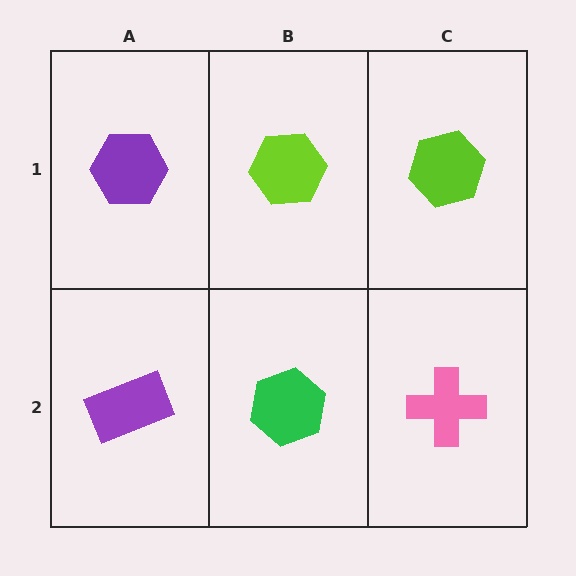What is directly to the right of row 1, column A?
A lime hexagon.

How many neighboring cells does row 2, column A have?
2.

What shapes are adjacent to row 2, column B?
A lime hexagon (row 1, column B), a purple rectangle (row 2, column A), a pink cross (row 2, column C).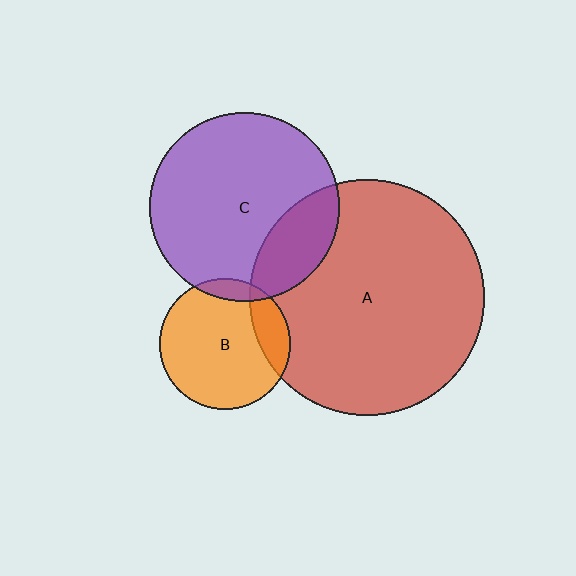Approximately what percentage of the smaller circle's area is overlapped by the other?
Approximately 20%.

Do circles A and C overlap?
Yes.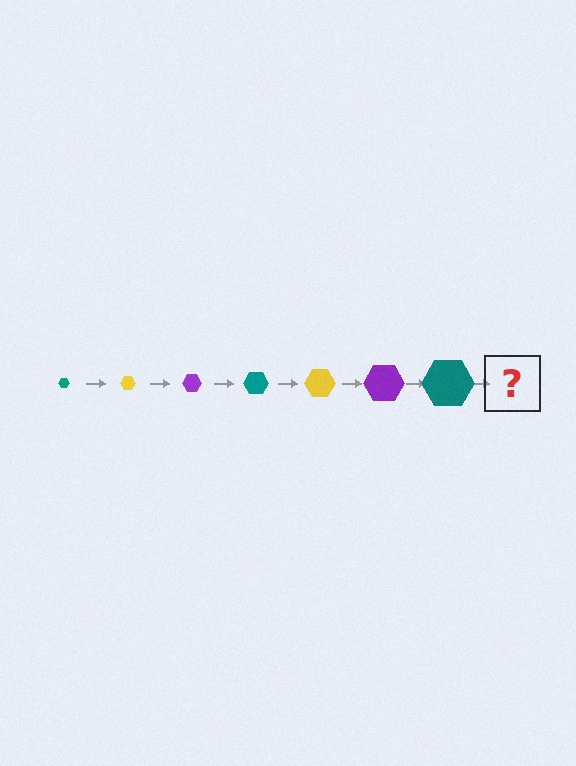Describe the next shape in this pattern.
It should be a yellow hexagon, larger than the previous one.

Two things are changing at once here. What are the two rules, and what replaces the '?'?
The two rules are that the hexagon grows larger each step and the color cycles through teal, yellow, and purple. The '?' should be a yellow hexagon, larger than the previous one.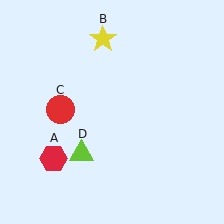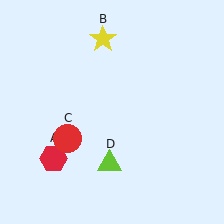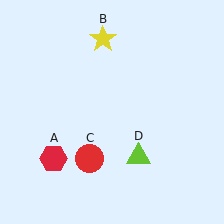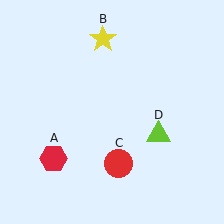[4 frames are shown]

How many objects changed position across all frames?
2 objects changed position: red circle (object C), lime triangle (object D).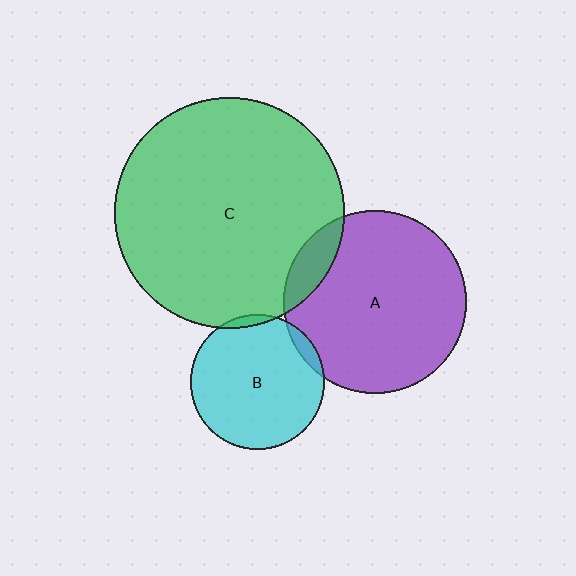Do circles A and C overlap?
Yes.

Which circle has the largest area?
Circle C (green).